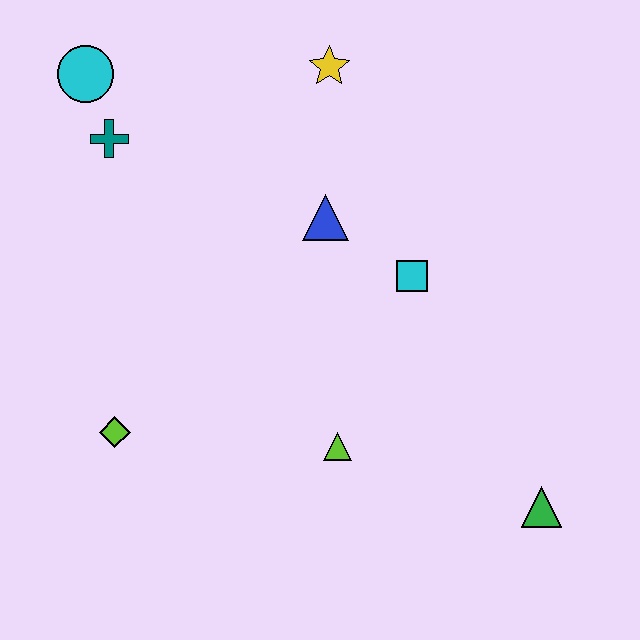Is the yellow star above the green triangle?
Yes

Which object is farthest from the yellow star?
The green triangle is farthest from the yellow star.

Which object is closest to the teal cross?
The cyan circle is closest to the teal cross.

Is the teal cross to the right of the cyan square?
No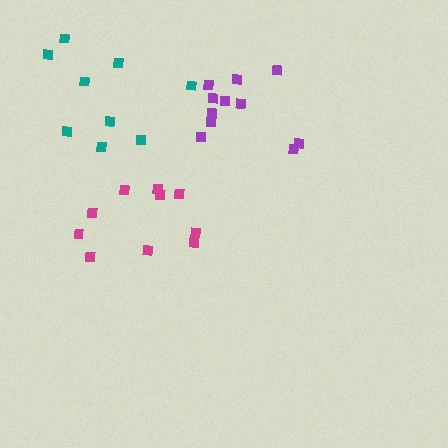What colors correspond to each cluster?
The clusters are colored: magenta, purple, teal.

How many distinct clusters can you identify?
There are 3 distinct clusters.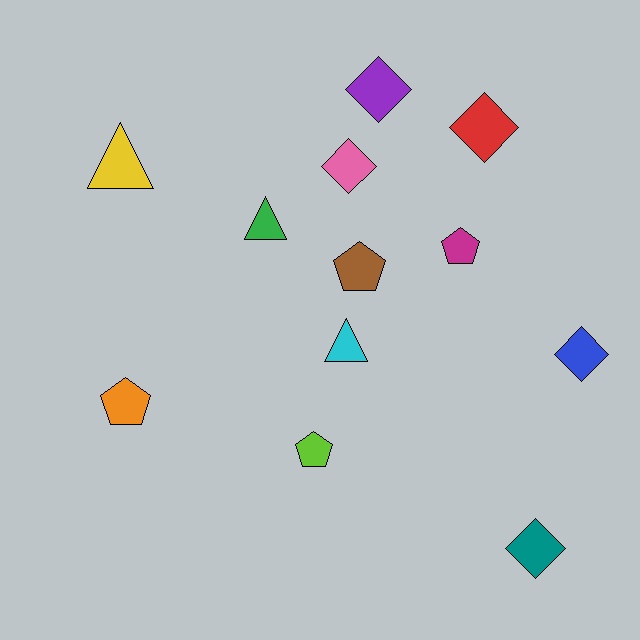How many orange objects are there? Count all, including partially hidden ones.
There is 1 orange object.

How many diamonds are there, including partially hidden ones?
There are 5 diamonds.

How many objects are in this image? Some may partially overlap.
There are 12 objects.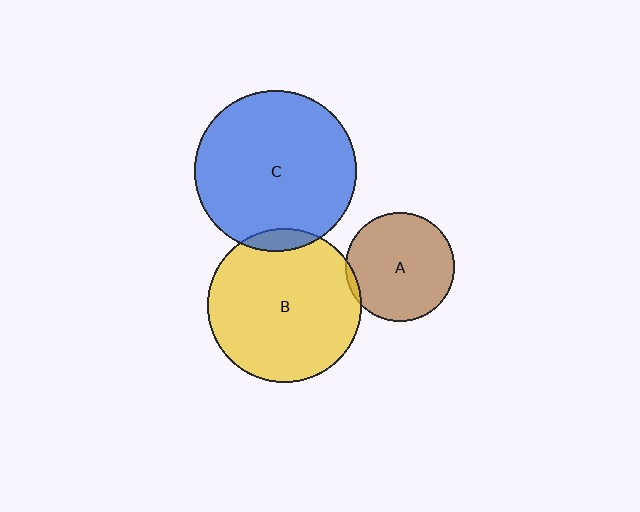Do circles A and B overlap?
Yes.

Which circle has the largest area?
Circle C (blue).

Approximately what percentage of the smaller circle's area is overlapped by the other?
Approximately 5%.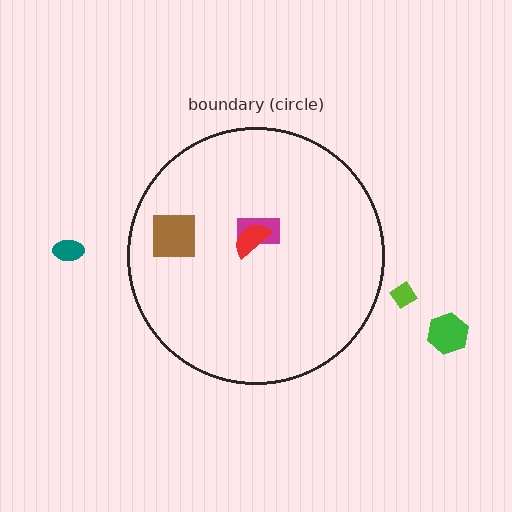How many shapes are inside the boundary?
3 inside, 3 outside.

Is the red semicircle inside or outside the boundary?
Inside.